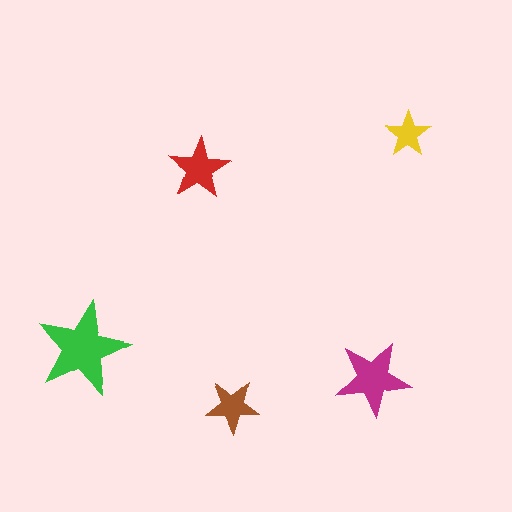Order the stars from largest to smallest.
the green one, the magenta one, the red one, the brown one, the yellow one.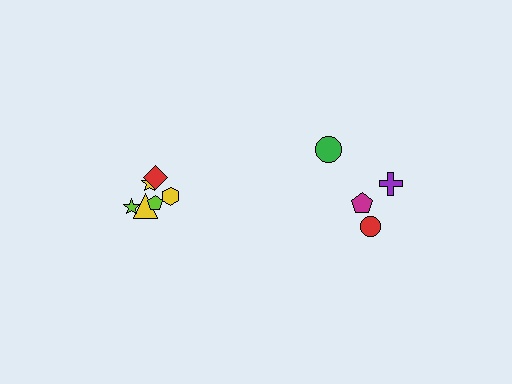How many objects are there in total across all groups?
There are 10 objects.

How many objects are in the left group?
There are 6 objects.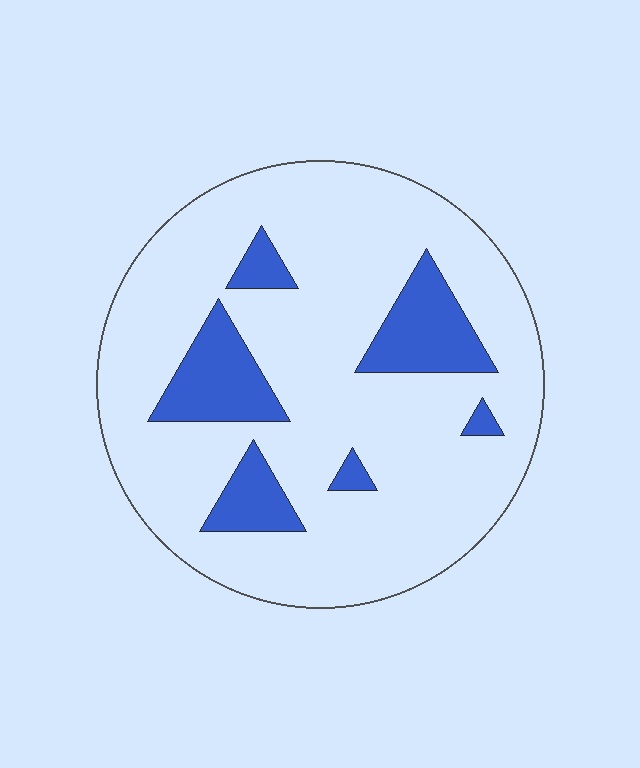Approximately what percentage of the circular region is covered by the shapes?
Approximately 15%.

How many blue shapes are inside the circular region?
6.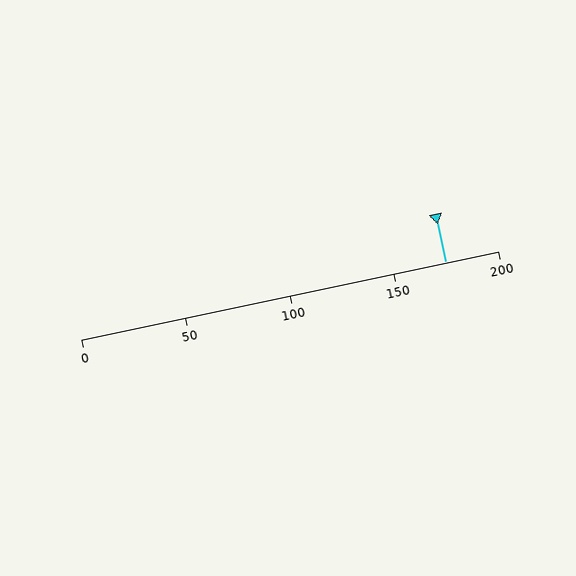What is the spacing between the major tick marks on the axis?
The major ticks are spaced 50 apart.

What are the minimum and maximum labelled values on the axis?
The axis runs from 0 to 200.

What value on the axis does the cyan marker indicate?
The marker indicates approximately 175.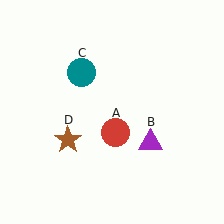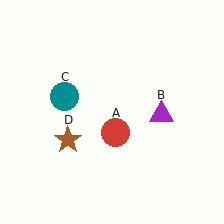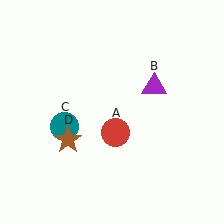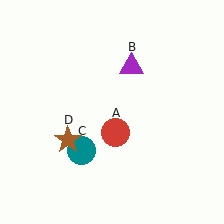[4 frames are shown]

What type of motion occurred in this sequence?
The purple triangle (object B), teal circle (object C) rotated counterclockwise around the center of the scene.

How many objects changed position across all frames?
2 objects changed position: purple triangle (object B), teal circle (object C).